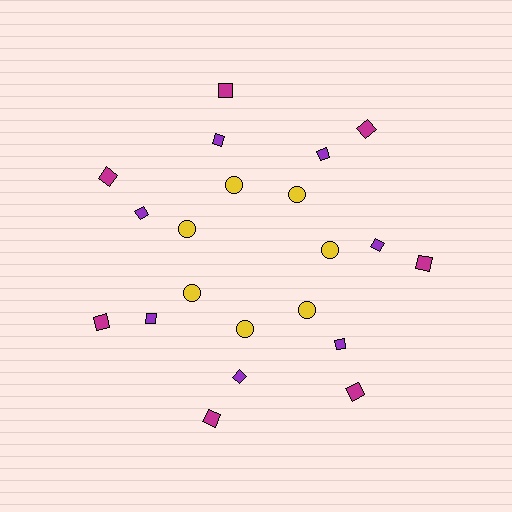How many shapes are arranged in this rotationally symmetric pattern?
There are 21 shapes, arranged in 7 groups of 3.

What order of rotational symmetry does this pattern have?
This pattern has 7-fold rotational symmetry.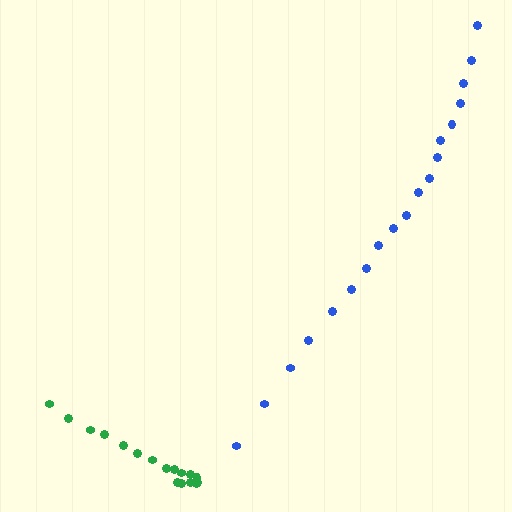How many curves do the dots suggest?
There are 2 distinct paths.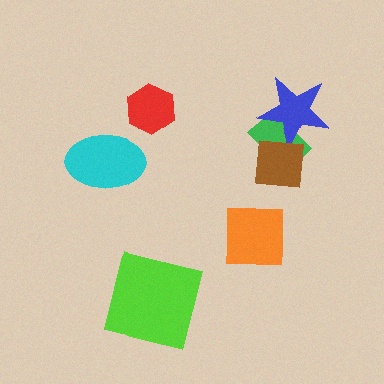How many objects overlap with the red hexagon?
0 objects overlap with the red hexagon.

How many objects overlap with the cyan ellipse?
0 objects overlap with the cyan ellipse.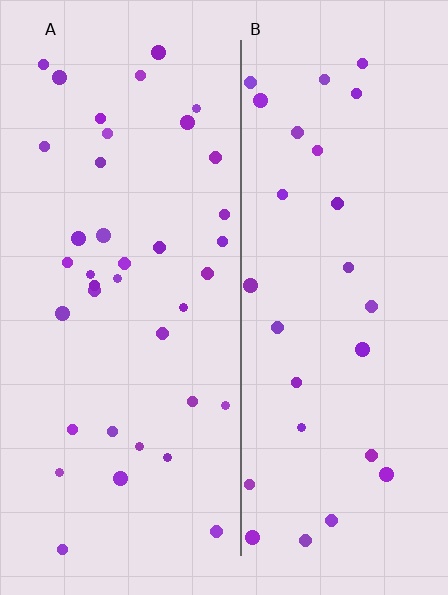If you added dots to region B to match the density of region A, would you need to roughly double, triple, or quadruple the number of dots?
Approximately double.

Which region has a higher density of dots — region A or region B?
A (the left).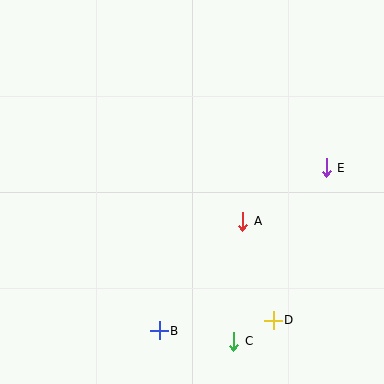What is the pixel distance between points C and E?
The distance between C and E is 197 pixels.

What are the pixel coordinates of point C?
Point C is at (234, 341).